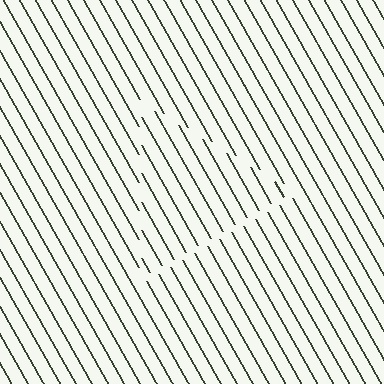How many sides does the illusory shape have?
3 sides — the line-ends trace a triangle.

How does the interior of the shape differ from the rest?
The interior of the shape contains the same grating, shifted by half a period — the contour is defined by the phase discontinuity where line-ends from the inner and outer gratings abut.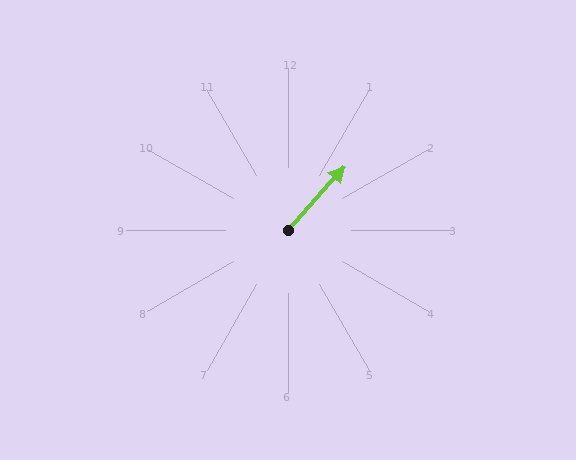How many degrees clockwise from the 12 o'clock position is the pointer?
Approximately 42 degrees.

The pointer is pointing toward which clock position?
Roughly 1 o'clock.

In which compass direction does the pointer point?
Northeast.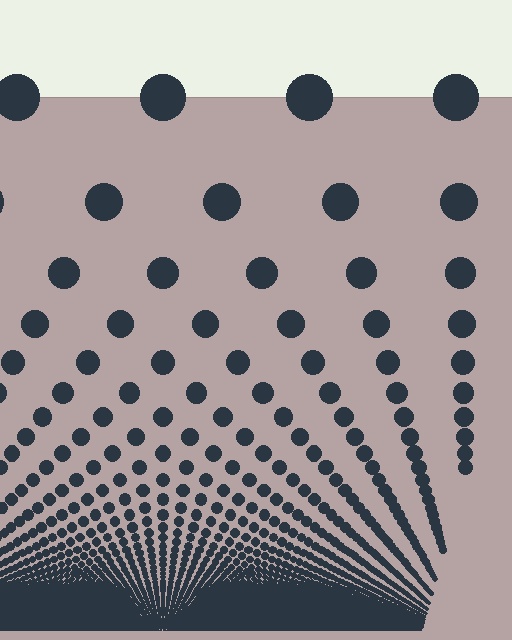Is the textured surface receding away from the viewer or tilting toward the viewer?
The surface appears to tilt toward the viewer. Texture elements get larger and sparser toward the top.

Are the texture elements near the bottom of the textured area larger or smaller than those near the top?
Smaller. The gradient is inverted — elements near the bottom are smaller and denser.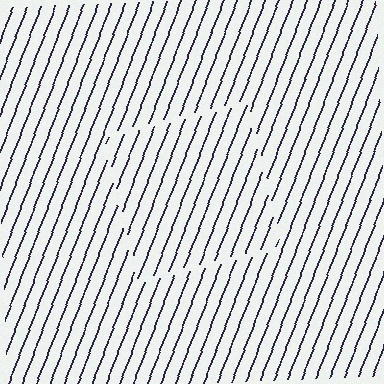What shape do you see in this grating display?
An illusory square. The interior of the shape contains the same grating, shifted by half a period — the contour is defined by the phase discontinuity where line-ends from the inner and outer gratings abut.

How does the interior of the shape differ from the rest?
The interior of the shape contains the same grating, shifted by half a period — the contour is defined by the phase discontinuity where line-ends from the inner and outer gratings abut.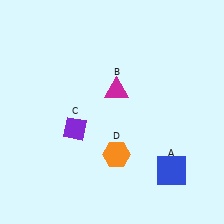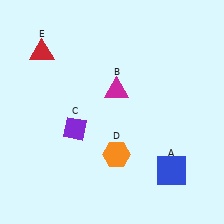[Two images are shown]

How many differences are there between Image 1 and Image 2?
There is 1 difference between the two images.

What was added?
A red triangle (E) was added in Image 2.